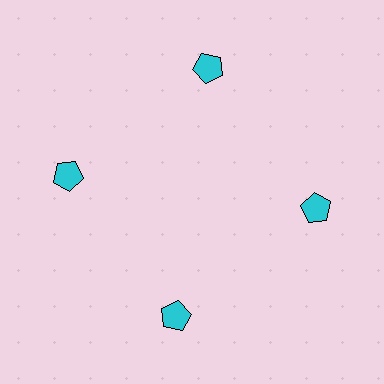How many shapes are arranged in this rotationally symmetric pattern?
There are 4 shapes, arranged in 4 groups of 1.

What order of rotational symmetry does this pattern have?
This pattern has 4-fold rotational symmetry.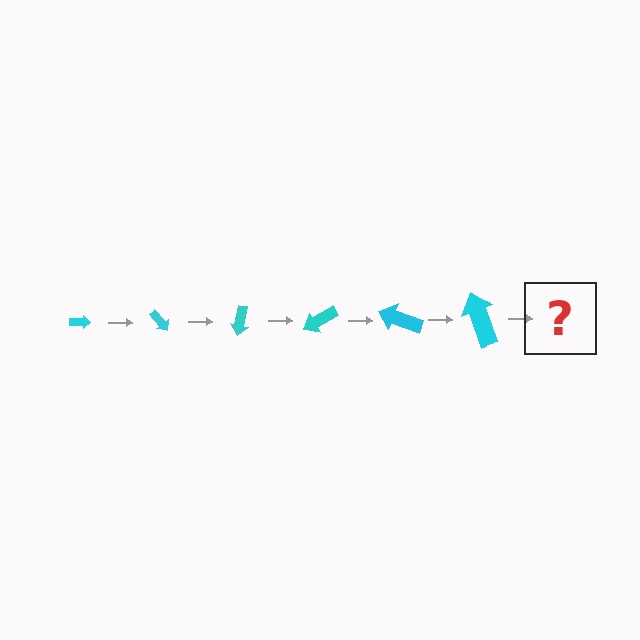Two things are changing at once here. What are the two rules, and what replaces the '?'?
The two rules are that the arrow grows larger each step and it rotates 50 degrees each step. The '?' should be an arrow, larger than the previous one and rotated 300 degrees from the start.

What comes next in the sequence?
The next element should be an arrow, larger than the previous one and rotated 300 degrees from the start.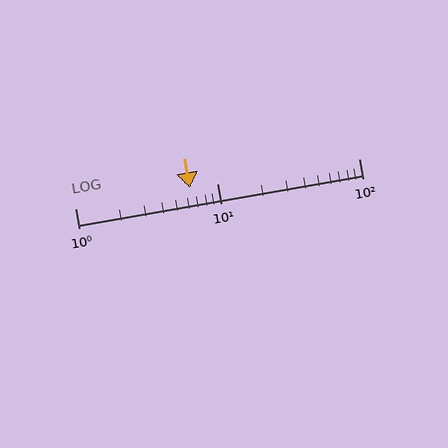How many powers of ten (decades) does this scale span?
The scale spans 2 decades, from 1 to 100.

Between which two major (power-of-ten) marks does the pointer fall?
The pointer is between 1 and 10.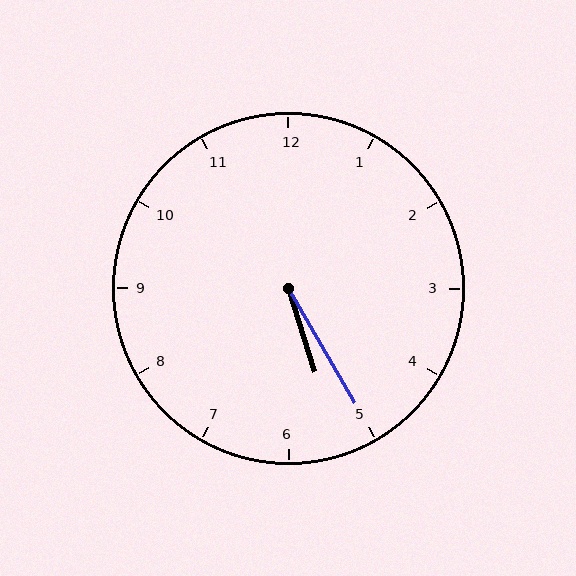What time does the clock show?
5:25.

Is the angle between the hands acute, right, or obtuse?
It is acute.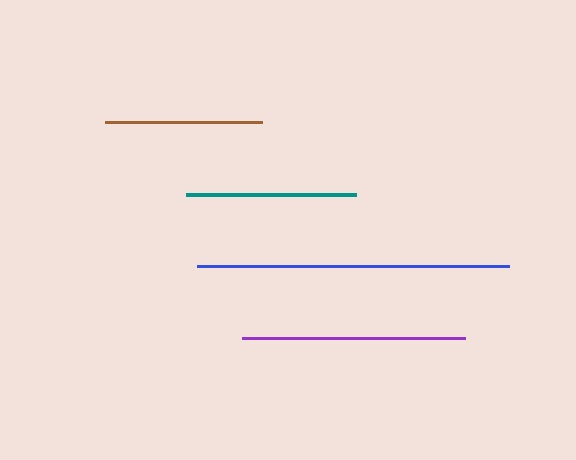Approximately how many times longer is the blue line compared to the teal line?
The blue line is approximately 1.8 times the length of the teal line.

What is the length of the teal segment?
The teal segment is approximately 169 pixels long.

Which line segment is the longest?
The blue line is the longest at approximately 312 pixels.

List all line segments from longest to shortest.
From longest to shortest: blue, purple, teal, brown.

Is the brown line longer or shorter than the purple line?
The purple line is longer than the brown line.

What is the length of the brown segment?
The brown segment is approximately 157 pixels long.